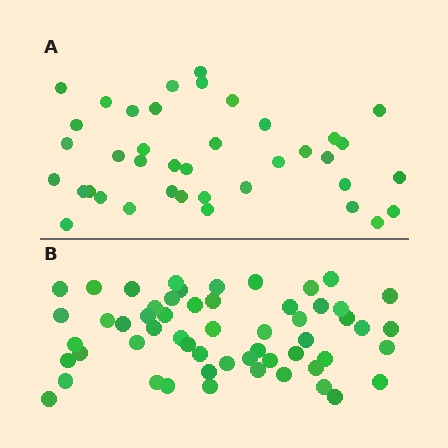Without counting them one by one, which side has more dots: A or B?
Region B (the bottom region) has more dots.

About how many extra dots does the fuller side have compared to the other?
Region B has approximately 15 more dots than region A.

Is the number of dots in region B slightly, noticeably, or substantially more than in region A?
Region B has noticeably more, but not dramatically so. The ratio is roughly 1.4 to 1.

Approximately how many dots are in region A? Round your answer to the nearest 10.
About 40 dots. (The exact count is 39, which rounds to 40.)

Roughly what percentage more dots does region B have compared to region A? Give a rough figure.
About 45% more.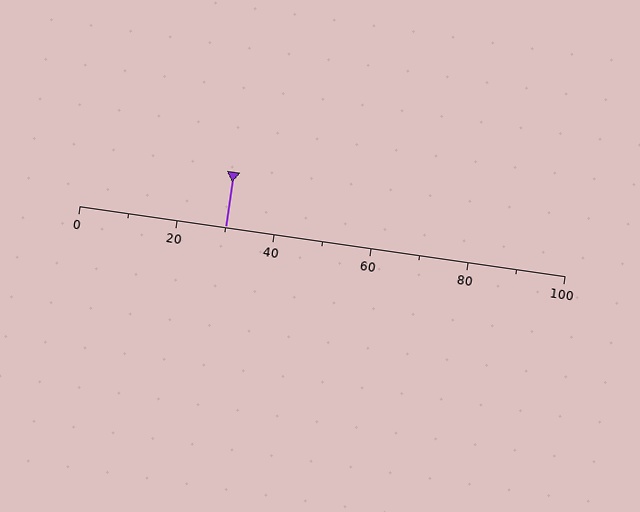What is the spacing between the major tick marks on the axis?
The major ticks are spaced 20 apart.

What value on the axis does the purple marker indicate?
The marker indicates approximately 30.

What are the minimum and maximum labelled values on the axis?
The axis runs from 0 to 100.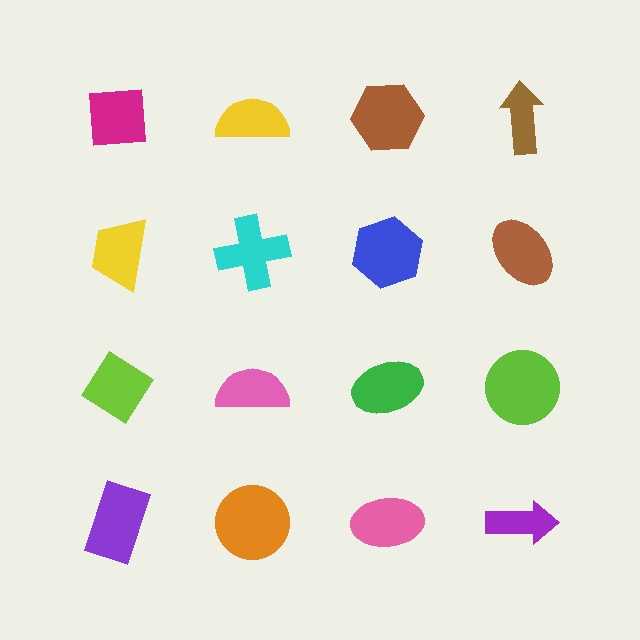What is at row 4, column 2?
An orange circle.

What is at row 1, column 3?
A brown hexagon.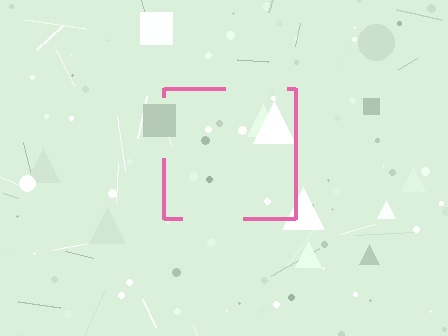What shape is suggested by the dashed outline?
The dashed outline suggests a square.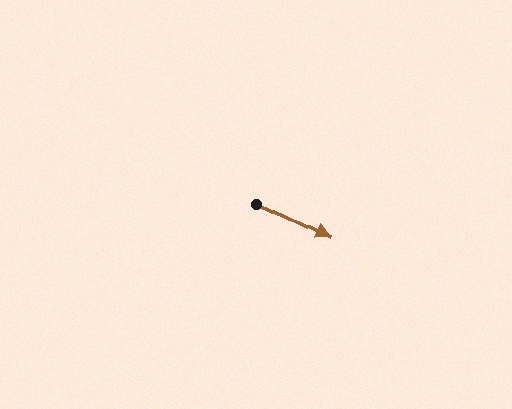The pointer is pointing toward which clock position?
Roughly 4 o'clock.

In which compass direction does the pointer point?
Southeast.